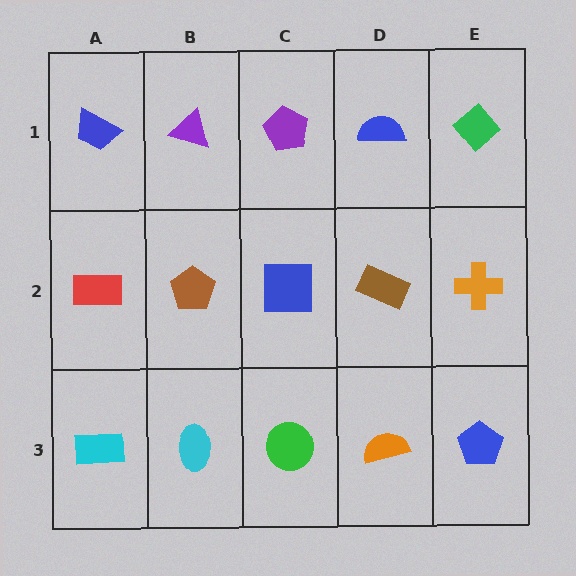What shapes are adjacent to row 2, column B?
A purple triangle (row 1, column B), a cyan ellipse (row 3, column B), a red rectangle (row 2, column A), a blue square (row 2, column C).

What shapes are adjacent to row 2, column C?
A purple pentagon (row 1, column C), a green circle (row 3, column C), a brown pentagon (row 2, column B), a brown rectangle (row 2, column D).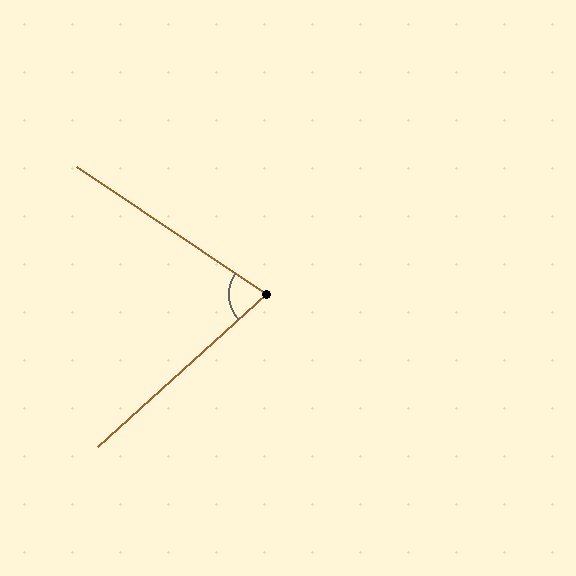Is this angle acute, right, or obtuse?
It is acute.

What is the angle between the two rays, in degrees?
Approximately 76 degrees.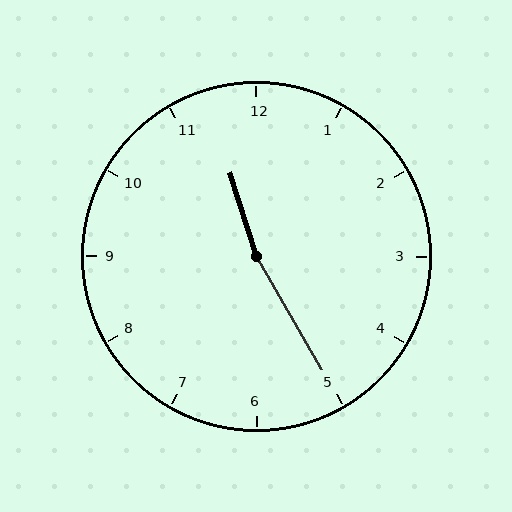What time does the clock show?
11:25.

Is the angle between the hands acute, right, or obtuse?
It is obtuse.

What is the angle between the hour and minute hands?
Approximately 168 degrees.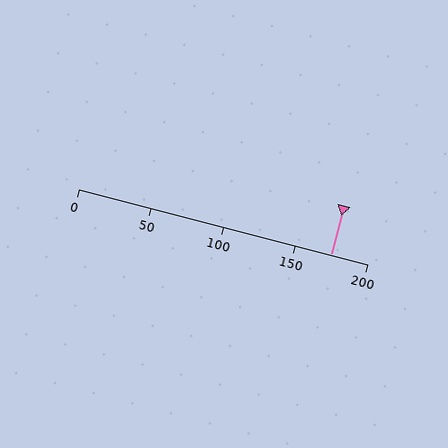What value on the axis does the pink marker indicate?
The marker indicates approximately 175.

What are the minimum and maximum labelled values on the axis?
The axis runs from 0 to 200.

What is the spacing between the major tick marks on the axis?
The major ticks are spaced 50 apart.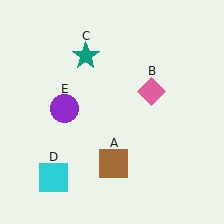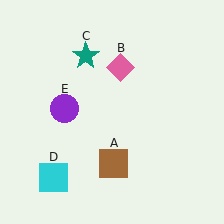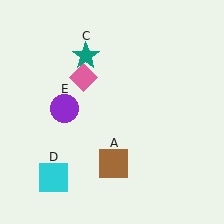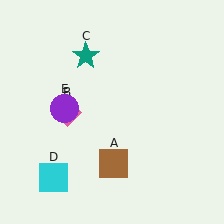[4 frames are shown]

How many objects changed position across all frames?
1 object changed position: pink diamond (object B).